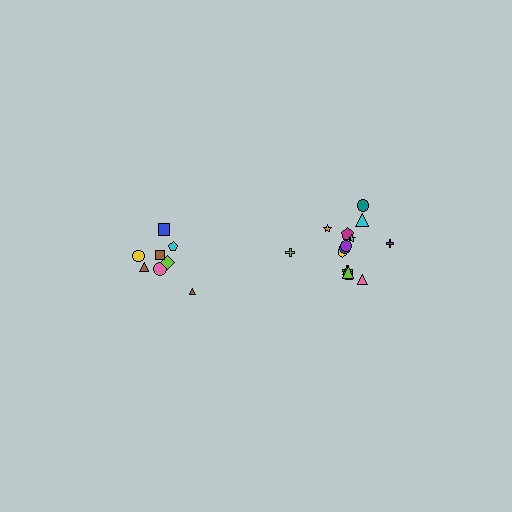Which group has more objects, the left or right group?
The right group.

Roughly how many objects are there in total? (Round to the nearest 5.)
Roughly 25 objects in total.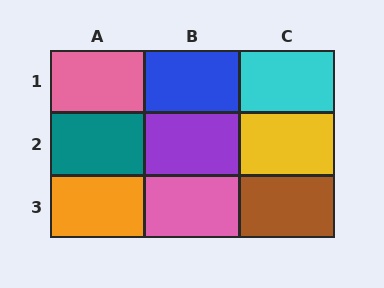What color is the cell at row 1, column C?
Cyan.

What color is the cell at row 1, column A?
Pink.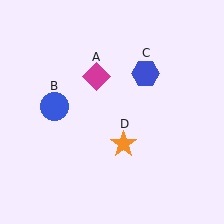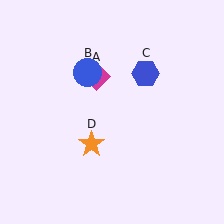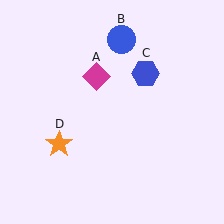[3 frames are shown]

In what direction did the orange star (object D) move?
The orange star (object D) moved left.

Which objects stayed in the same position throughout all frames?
Magenta diamond (object A) and blue hexagon (object C) remained stationary.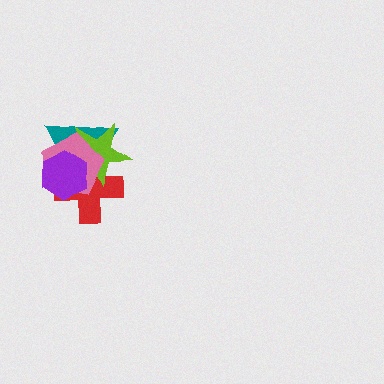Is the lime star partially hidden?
Yes, it is partially covered by another shape.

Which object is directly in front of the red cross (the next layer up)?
The lime star is directly in front of the red cross.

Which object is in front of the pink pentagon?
The purple hexagon is in front of the pink pentagon.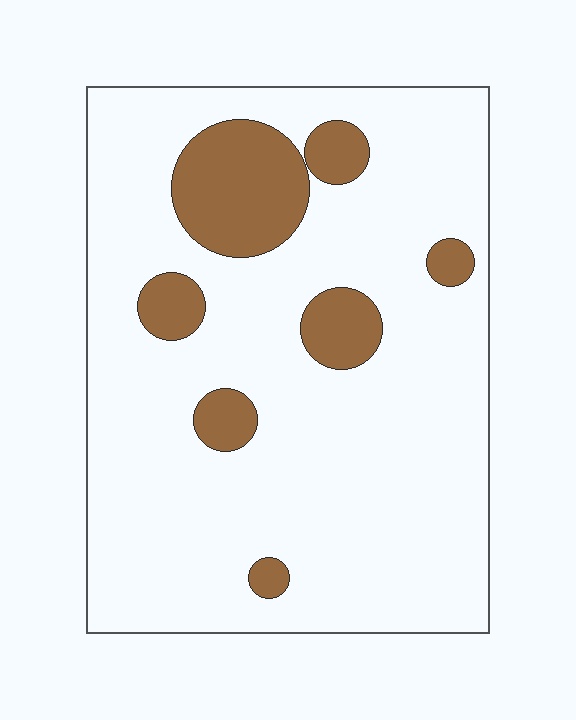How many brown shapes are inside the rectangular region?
7.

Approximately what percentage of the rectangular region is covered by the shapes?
Approximately 15%.